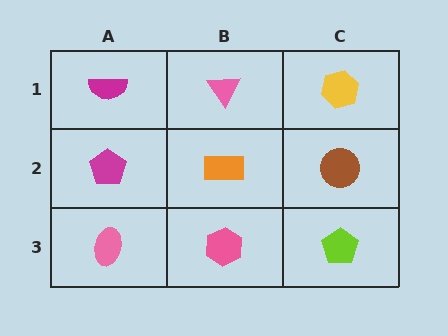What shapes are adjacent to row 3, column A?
A magenta pentagon (row 2, column A), a pink hexagon (row 3, column B).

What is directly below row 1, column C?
A brown circle.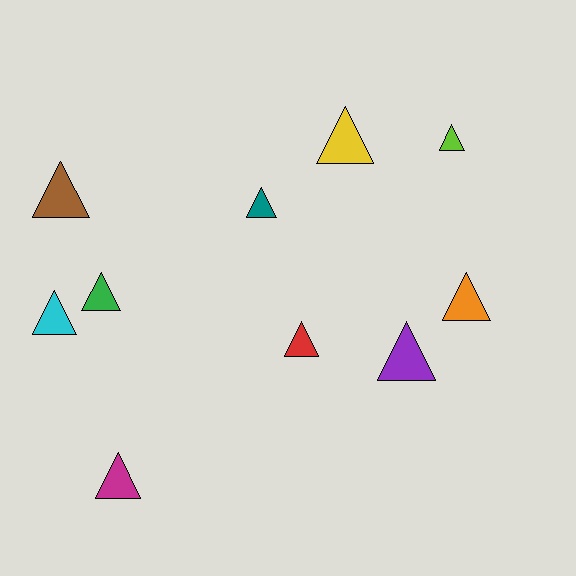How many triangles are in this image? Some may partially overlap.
There are 10 triangles.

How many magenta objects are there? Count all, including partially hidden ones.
There is 1 magenta object.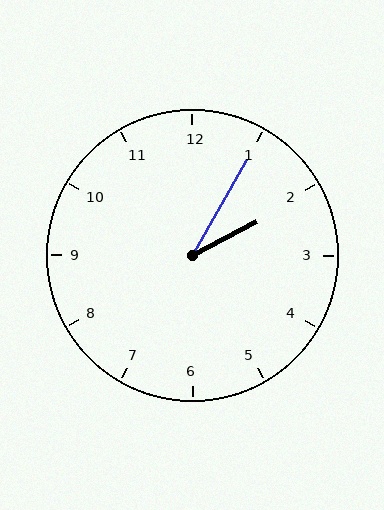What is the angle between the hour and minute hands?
Approximately 32 degrees.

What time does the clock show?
2:05.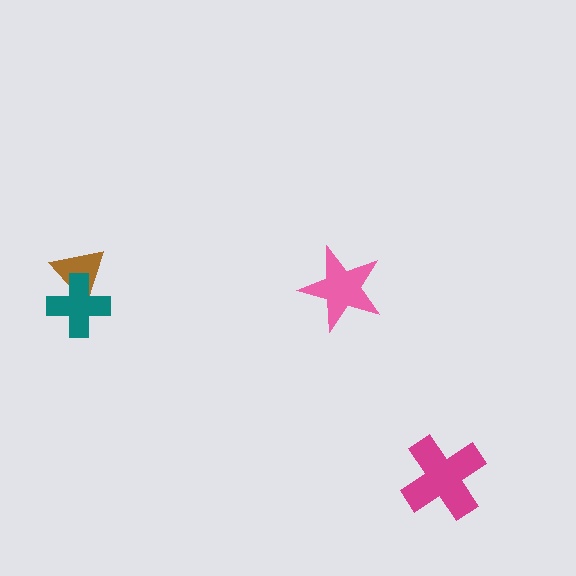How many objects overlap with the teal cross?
1 object overlaps with the teal cross.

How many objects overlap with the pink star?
0 objects overlap with the pink star.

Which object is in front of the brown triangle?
The teal cross is in front of the brown triangle.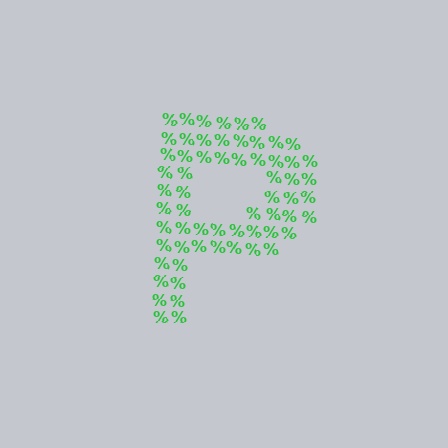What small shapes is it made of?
It is made of small percent signs.